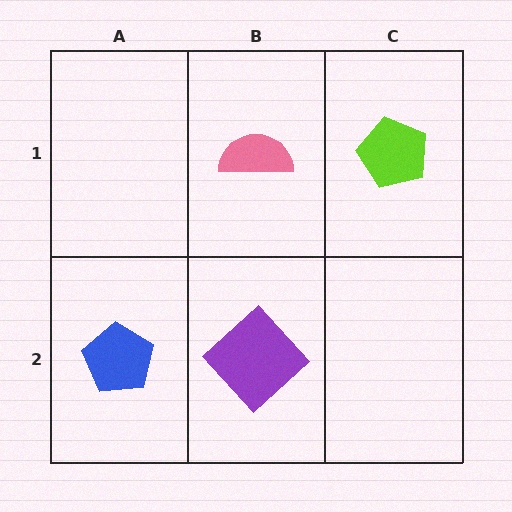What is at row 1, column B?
A pink semicircle.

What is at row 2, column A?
A blue pentagon.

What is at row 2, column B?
A purple diamond.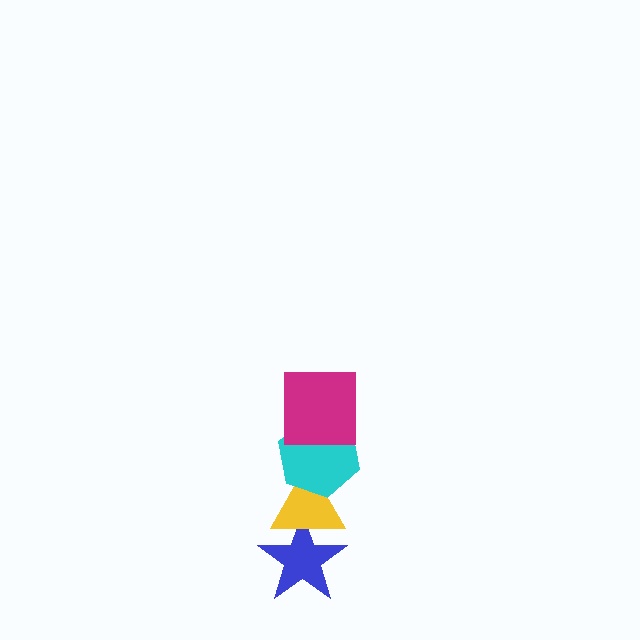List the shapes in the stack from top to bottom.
From top to bottom: the magenta square, the cyan hexagon, the yellow triangle, the blue star.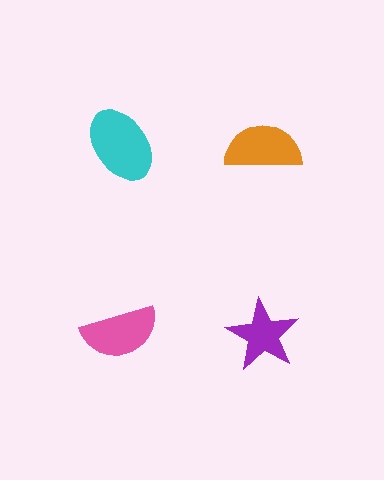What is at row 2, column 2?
A purple star.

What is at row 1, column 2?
An orange semicircle.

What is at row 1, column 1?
A cyan ellipse.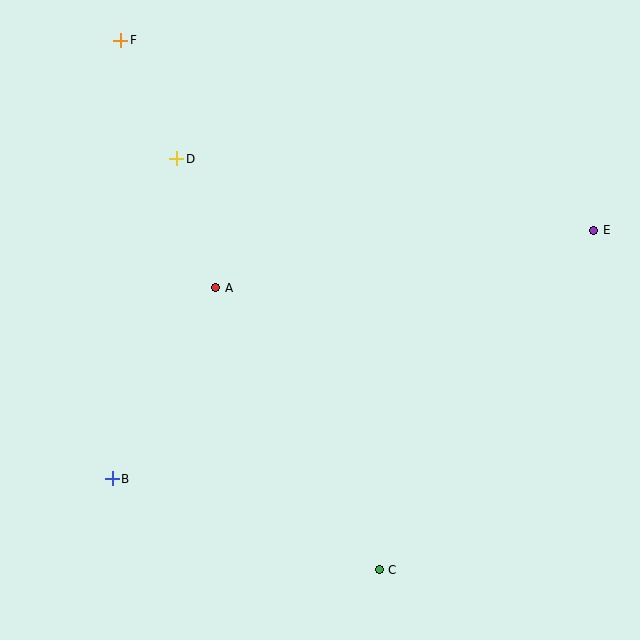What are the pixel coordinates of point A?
Point A is at (216, 288).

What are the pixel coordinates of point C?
Point C is at (379, 570).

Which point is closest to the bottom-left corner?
Point B is closest to the bottom-left corner.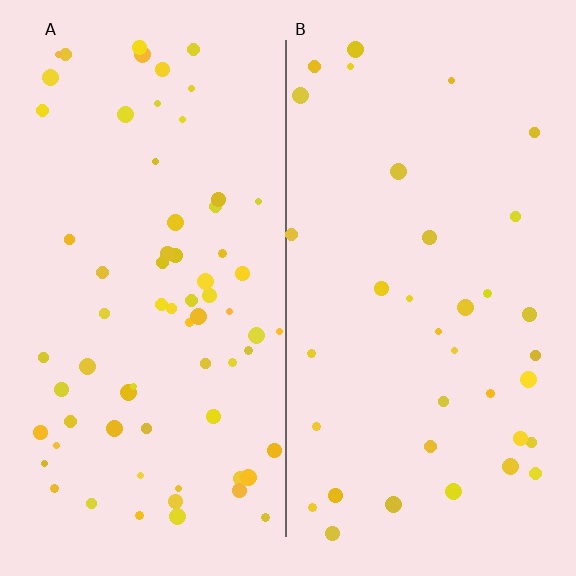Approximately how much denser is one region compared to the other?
Approximately 2.0× — region A over region B.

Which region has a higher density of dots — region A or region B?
A (the left).